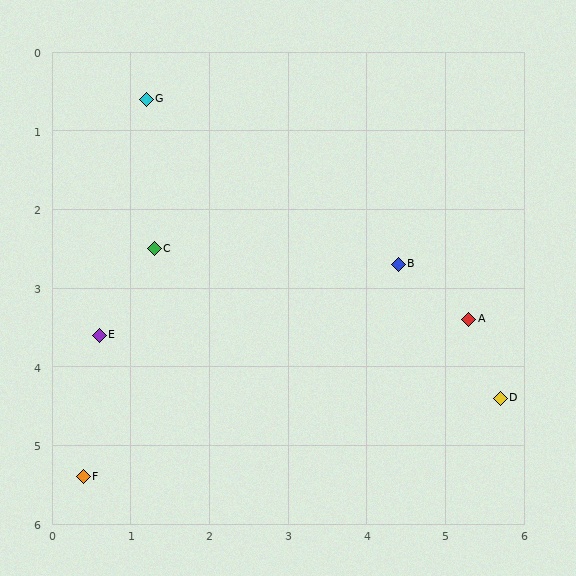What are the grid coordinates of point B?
Point B is at approximately (4.4, 2.7).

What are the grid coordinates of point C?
Point C is at approximately (1.3, 2.5).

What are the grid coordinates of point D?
Point D is at approximately (5.7, 4.4).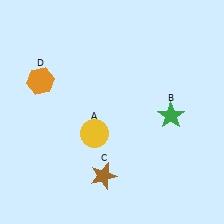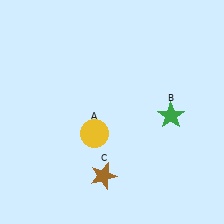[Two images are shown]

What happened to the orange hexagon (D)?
The orange hexagon (D) was removed in Image 2. It was in the top-left area of Image 1.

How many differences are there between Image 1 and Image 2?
There is 1 difference between the two images.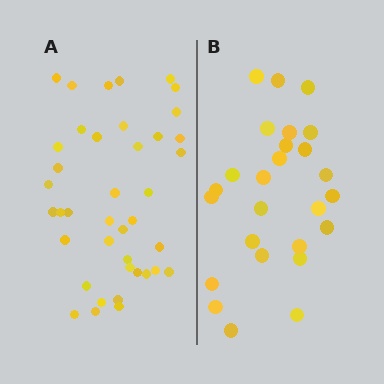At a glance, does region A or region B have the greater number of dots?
Region A (the left region) has more dots.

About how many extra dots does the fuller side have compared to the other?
Region A has approximately 15 more dots than region B.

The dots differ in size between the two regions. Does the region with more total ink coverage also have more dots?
No. Region B has more total ink coverage because its dots are larger, but region A actually contains more individual dots. Total area can be misleading — the number of items is what matters here.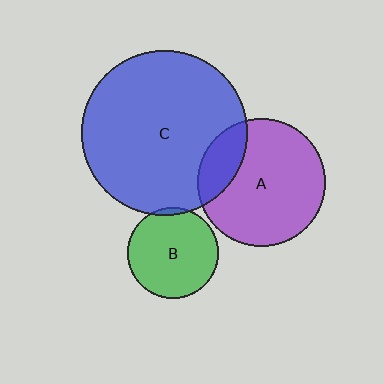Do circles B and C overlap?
Yes.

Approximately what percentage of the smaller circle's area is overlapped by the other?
Approximately 5%.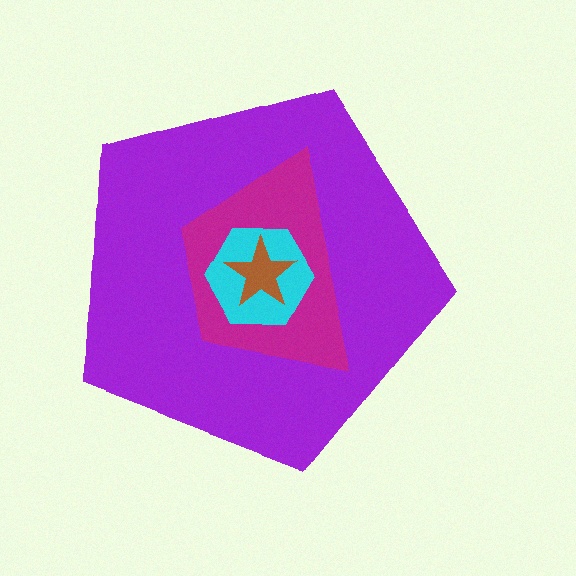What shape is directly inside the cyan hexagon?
The brown star.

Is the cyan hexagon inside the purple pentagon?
Yes.